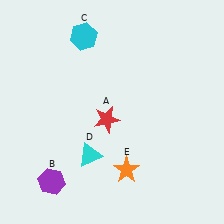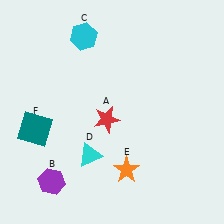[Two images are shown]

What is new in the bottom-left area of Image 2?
A teal square (F) was added in the bottom-left area of Image 2.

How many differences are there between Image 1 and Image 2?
There is 1 difference between the two images.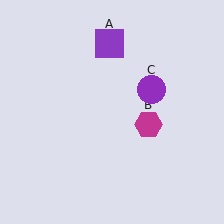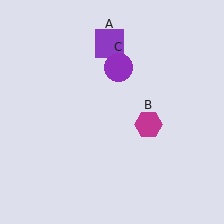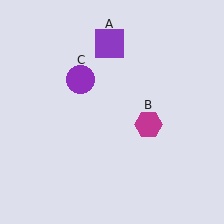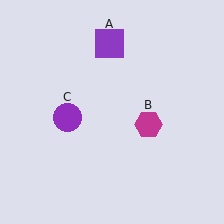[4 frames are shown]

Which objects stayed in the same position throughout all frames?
Purple square (object A) and magenta hexagon (object B) remained stationary.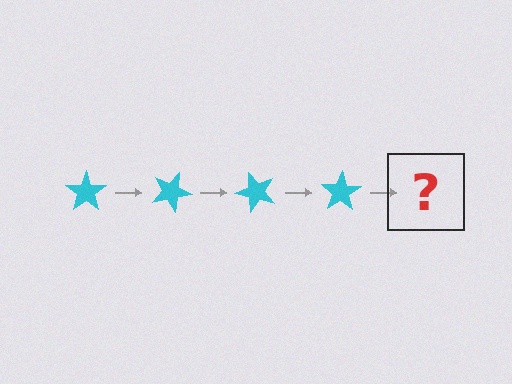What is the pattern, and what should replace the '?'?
The pattern is that the star rotates 25 degrees each step. The '?' should be a cyan star rotated 100 degrees.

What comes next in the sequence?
The next element should be a cyan star rotated 100 degrees.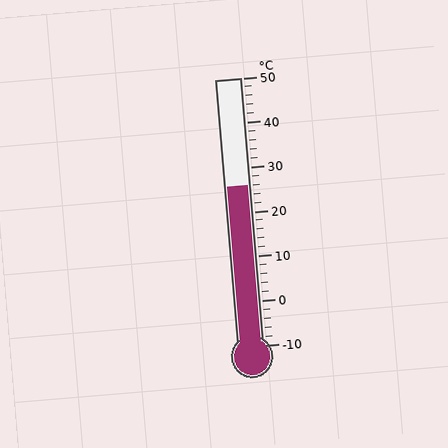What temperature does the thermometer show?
The thermometer shows approximately 26°C.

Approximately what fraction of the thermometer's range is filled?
The thermometer is filled to approximately 60% of its range.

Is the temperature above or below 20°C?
The temperature is above 20°C.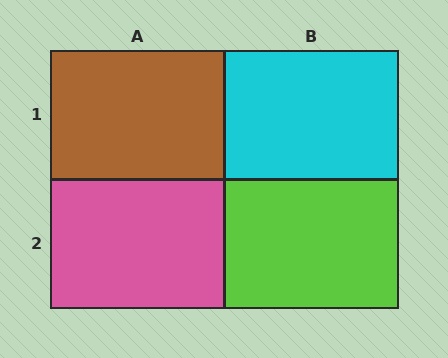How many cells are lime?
1 cell is lime.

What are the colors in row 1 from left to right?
Brown, cyan.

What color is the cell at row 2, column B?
Lime.